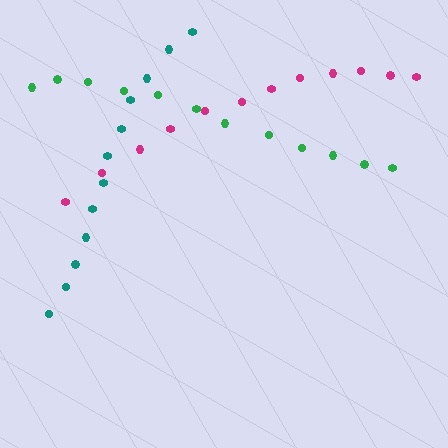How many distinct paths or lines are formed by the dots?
There are 3 distinct paths.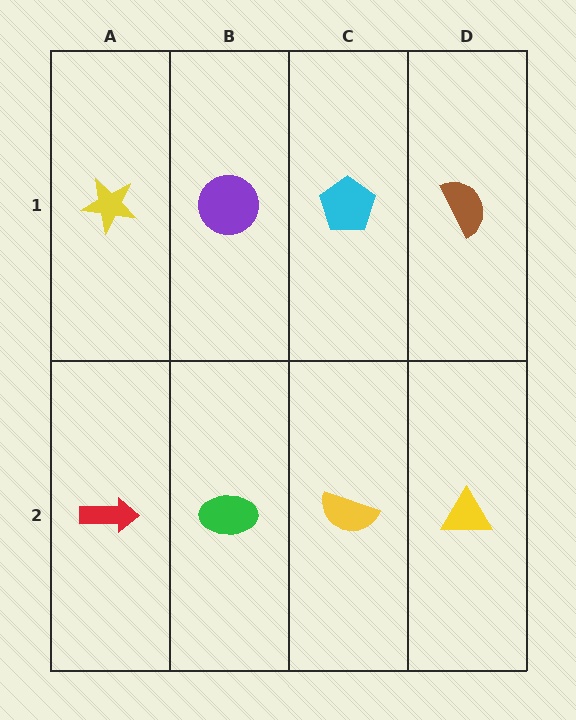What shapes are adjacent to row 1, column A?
A red arrow (row 2, column A), a purple circle (row 1, column B).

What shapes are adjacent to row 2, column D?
A brown semicircle (row 1, column D), a yellow semicircle (row 2, column C).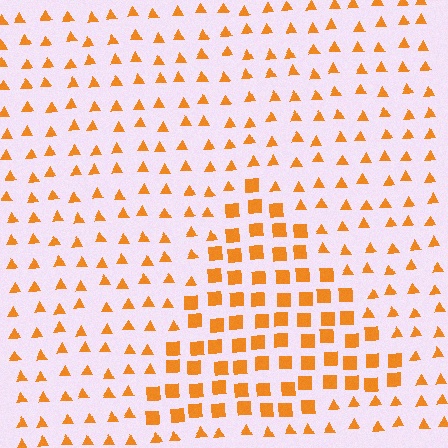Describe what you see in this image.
The image is filled with small orange elements arranged in a uniform grid. A triangle-shaped region contains squares, while the surrounding area contains triangles. The boundary is defined purely by the change in element shape.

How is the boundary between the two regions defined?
The boundary is defined by a change in element shape: squares inside vs. triangles outside. All elements share the same color and spacing.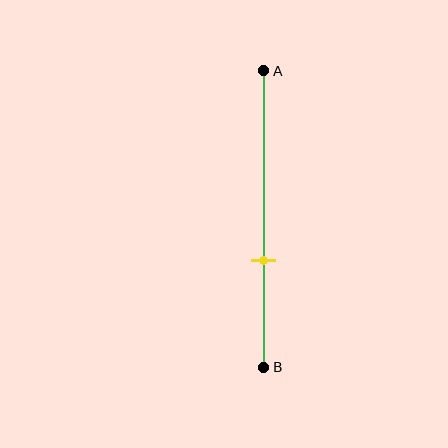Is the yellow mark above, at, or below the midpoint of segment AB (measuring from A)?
The yellow mark is below the midpoint of segment AB.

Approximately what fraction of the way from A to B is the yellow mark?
The yellow mark is approximately 65% of the way from A to B.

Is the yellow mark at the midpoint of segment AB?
No, the mark is at about 65% from A, not at the 50% midpoint.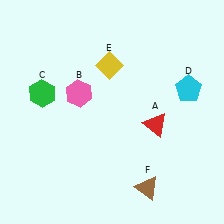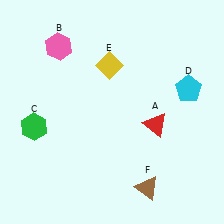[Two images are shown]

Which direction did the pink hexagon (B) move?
The pink hexagon (B) moved up.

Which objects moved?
The objects that moved are: the pink hexagon (B), the green hexagon (C).